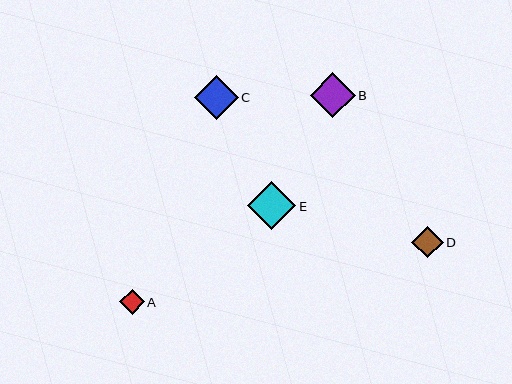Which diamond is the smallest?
Diamond A is the smallest with a size of approximately 25 pixels.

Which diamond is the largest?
Diamond E is the largest with a size of approximately 48 pixels.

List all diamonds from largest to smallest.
From largest to smallest: E, B, C, D, A.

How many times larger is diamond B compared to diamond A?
Diamond B is approximately 1.8 times the size of diamond A.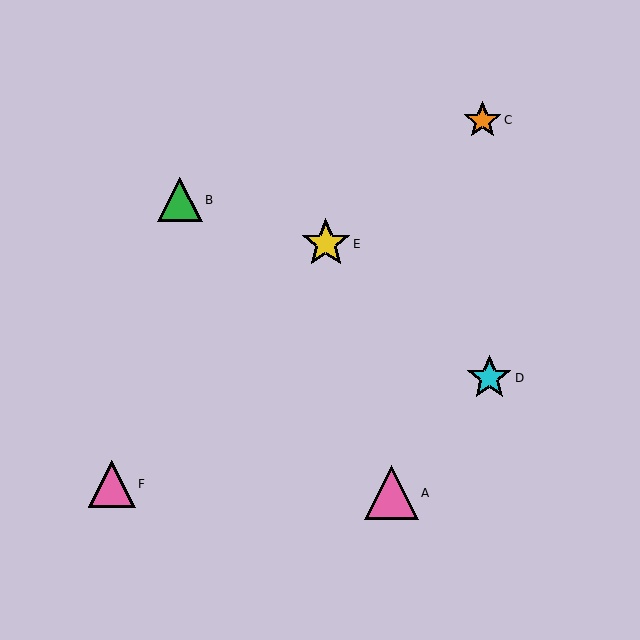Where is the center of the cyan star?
The center of the cyan star is at (489, 378).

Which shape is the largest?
The pink triangle (labeled A) is the largest.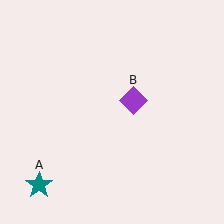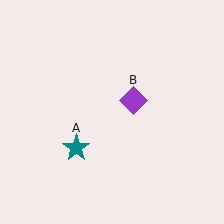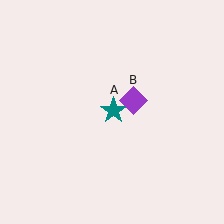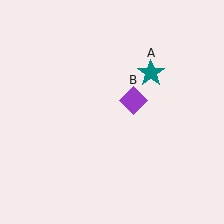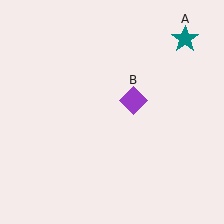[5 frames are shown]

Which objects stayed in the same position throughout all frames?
Purple diamond (object B) remained stationary.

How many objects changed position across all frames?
1 object changed position: teal star (object A).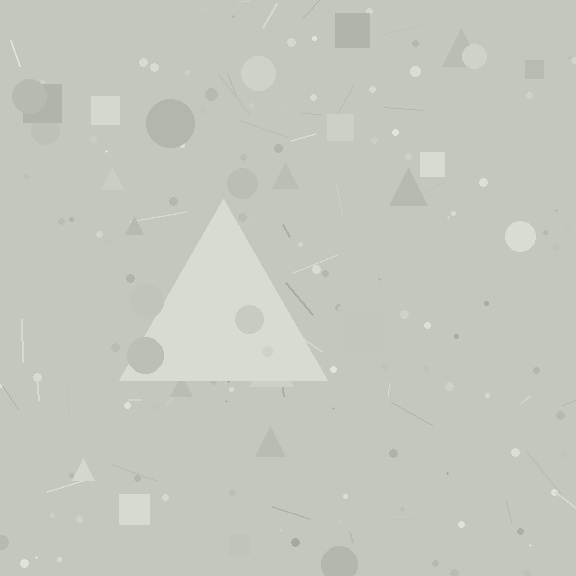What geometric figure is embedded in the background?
A triangle is embedded in the background.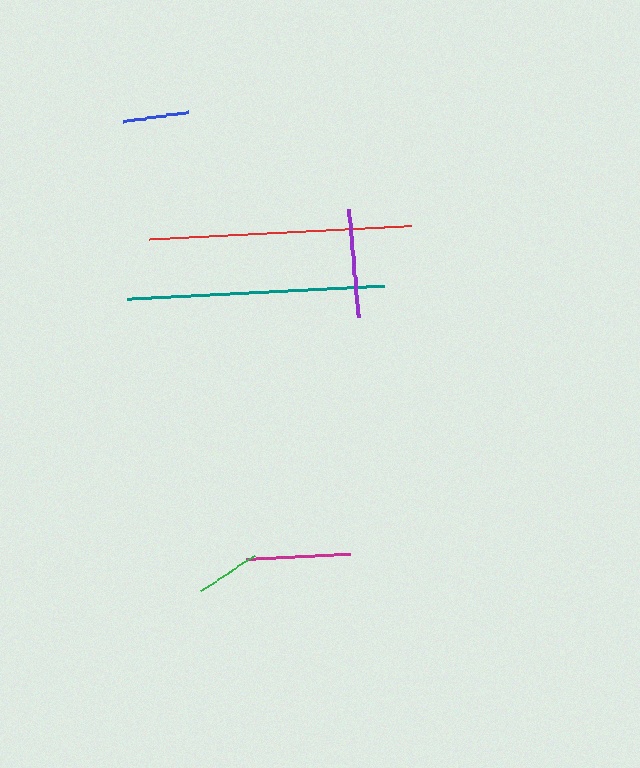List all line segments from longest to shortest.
From longest to shortest: red, teal, purple, magenta, blue, green.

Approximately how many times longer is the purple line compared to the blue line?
The purple line is approximately 1.7 times the length of the blue line.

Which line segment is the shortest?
The green line is the shortest at approximately 64 pixels.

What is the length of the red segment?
The red segment is approximately 262 pixels long.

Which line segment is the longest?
The red line is the longest at approximately 262 pixels.